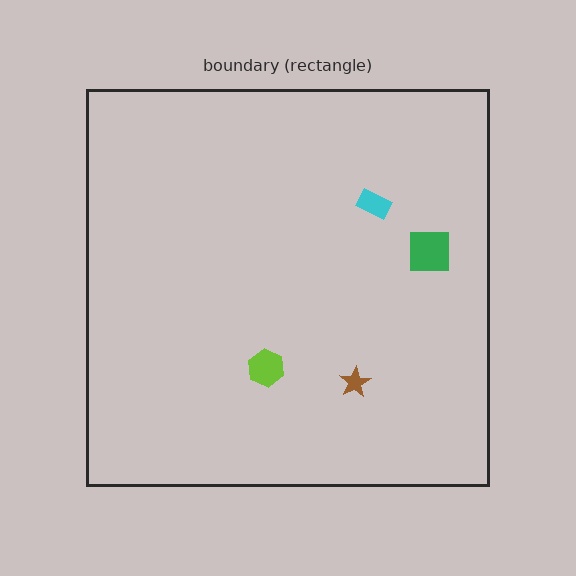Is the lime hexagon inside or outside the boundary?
Inside.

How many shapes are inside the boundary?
4 inside, 0 outside.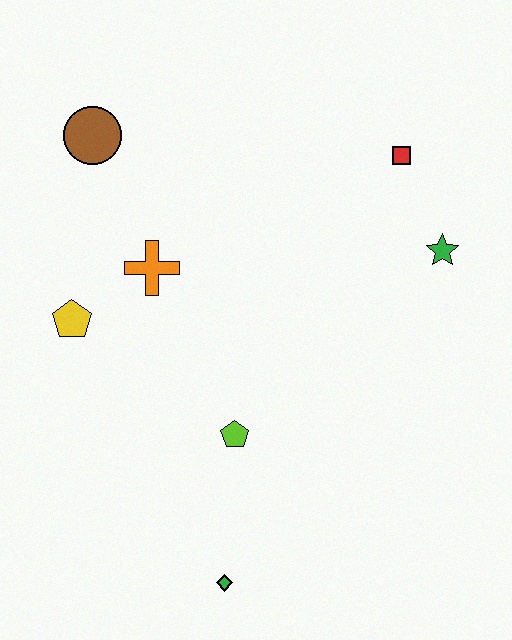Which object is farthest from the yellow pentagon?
The green star is farthest from the yellow pentagon.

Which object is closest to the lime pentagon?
The green diamond is closest to the lime pentagon.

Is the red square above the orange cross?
Yes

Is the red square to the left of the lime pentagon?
No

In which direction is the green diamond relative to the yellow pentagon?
The green diamond is below the yellow pentagon.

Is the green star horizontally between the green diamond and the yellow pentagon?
No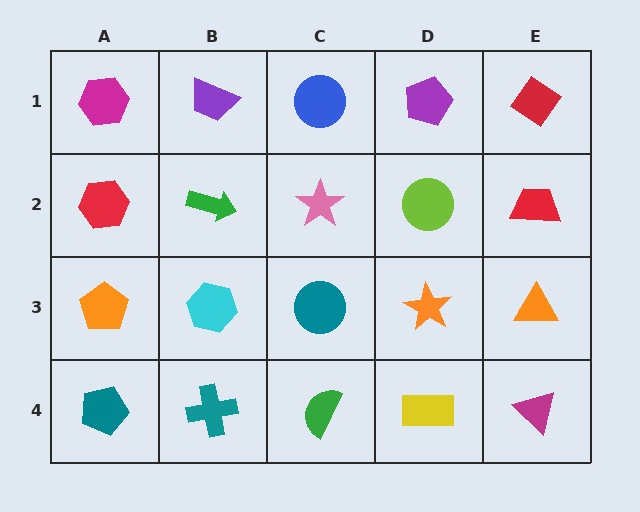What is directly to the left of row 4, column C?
A teal cross.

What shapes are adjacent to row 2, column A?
A magenta hexagon (row 1, column A), an orange pentagon (row 3, column A), a green arrow (row 2, column B).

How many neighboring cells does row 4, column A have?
2.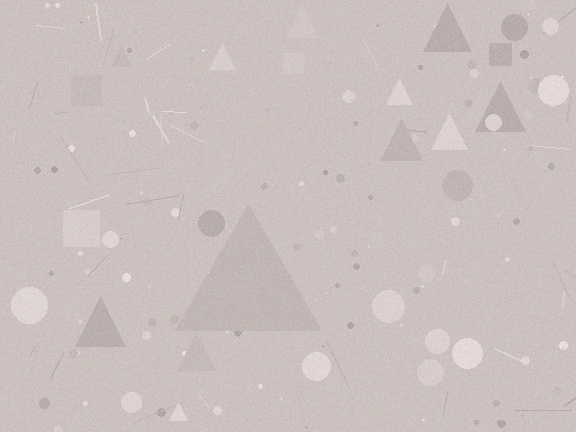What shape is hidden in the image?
A triangle is hidden in the image.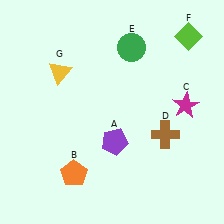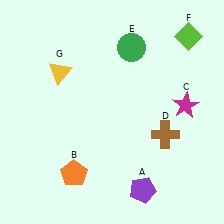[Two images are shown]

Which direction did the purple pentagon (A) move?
The purple pentagon (A) moved down.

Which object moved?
The purple pentagon (A) moved down.